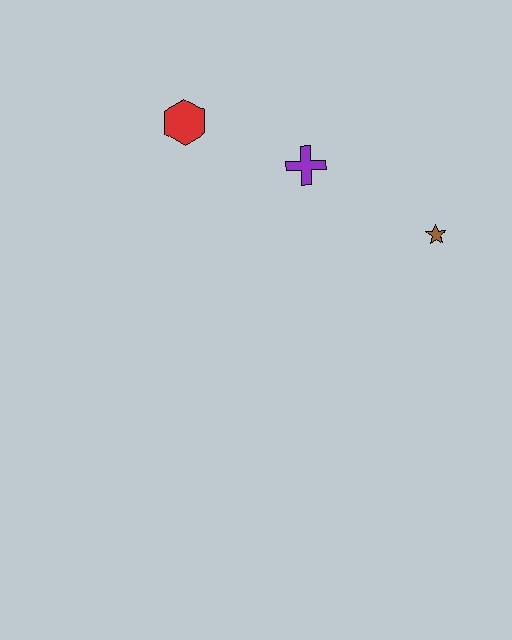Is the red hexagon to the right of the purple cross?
No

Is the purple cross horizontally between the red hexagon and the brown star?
Yes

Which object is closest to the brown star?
The purple cross is closest to the brown star.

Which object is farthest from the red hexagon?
The brown star is farthest from the red hexagon.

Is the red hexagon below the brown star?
No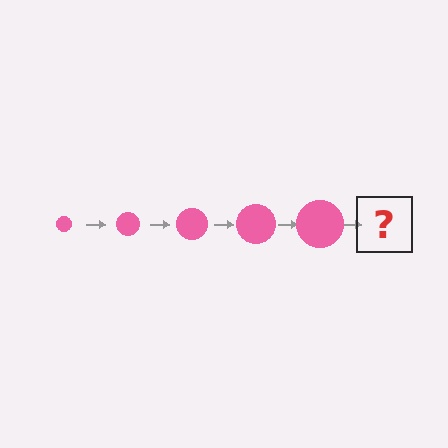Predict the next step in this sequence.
The next step is a pink circle, larger than the previous one.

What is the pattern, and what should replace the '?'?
The pattern is that the circle gets progressively larger each step. The '?' should be a pink circle, larger than the previous one.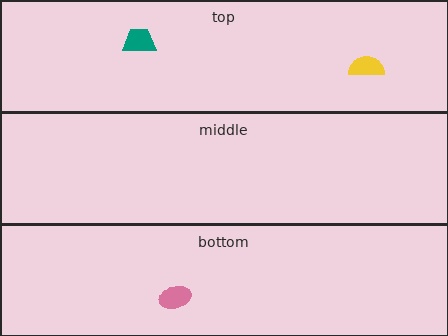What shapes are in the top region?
The teal trapezoid, the yellow semicircle.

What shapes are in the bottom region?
The pink ellipse.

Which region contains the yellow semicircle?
The top region.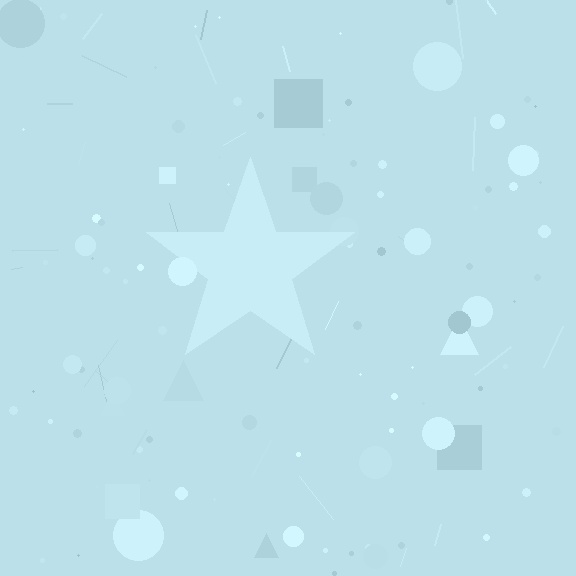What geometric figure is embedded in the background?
A star is embedded in the background.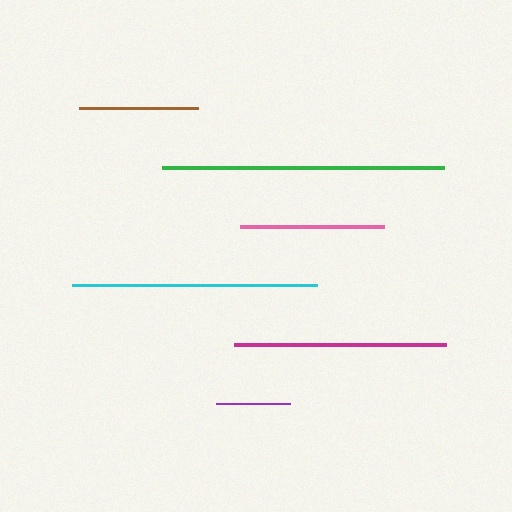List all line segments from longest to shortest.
From longest to shortest: green, cyan, magenta, pink, brown, purple.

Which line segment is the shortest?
The purple line is the shortest at approximately 74 pixels.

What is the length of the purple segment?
The purple segment is approximately 74 pixels long.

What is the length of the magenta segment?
The magenta segment is approximately 212 pixels long.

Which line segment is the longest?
The green line is the longest at approximately 281 pixels.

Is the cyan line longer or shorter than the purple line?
The cyan line is longer than the purple line.